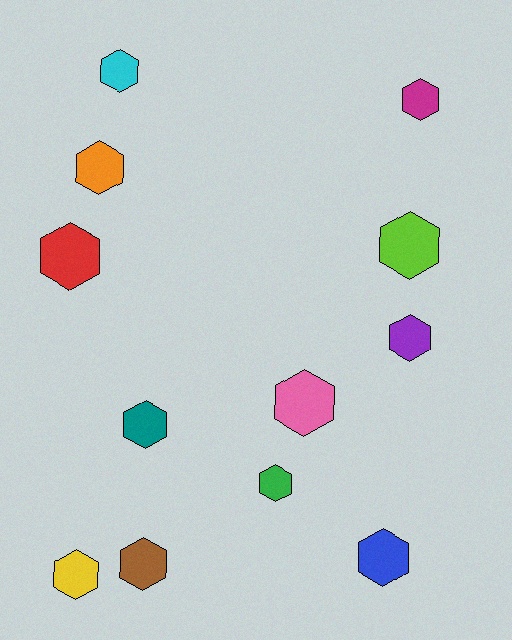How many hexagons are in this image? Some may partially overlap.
There are 12 hexagons.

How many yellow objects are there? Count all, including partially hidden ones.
There is 1 yellow object.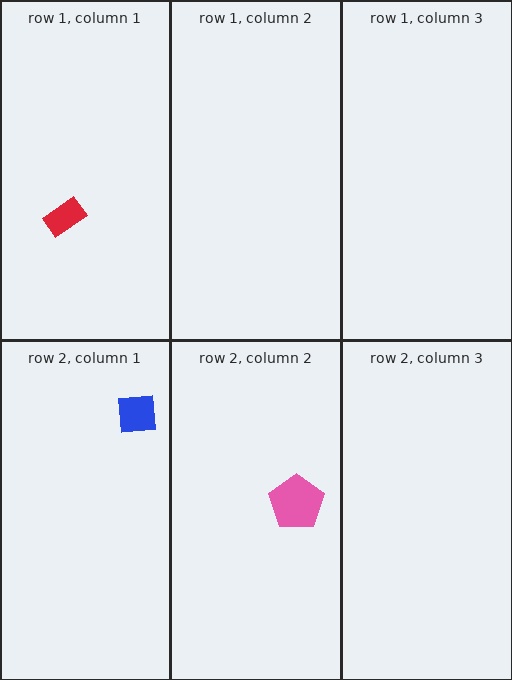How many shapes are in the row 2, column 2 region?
1.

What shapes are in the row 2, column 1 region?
The blue square.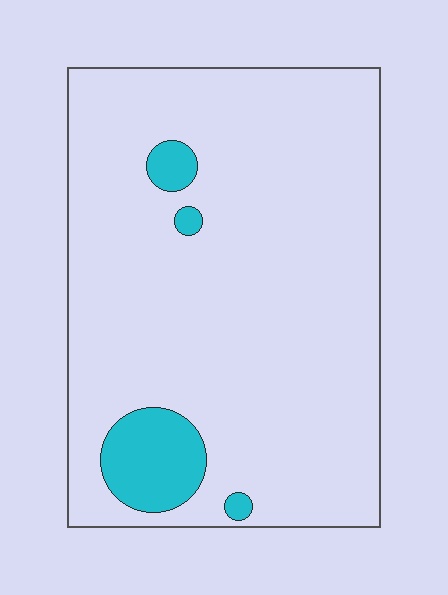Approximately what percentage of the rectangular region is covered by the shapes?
Approximately 10%.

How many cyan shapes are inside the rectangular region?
4.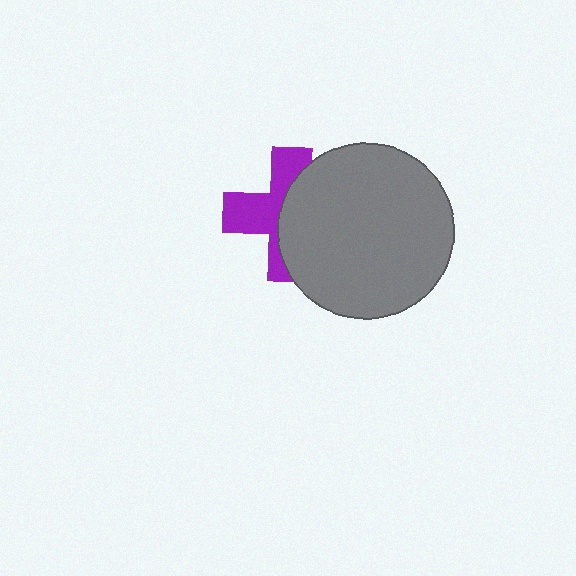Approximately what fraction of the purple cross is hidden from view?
Roughly 53% of the purple cross is hidden behind the gray circle.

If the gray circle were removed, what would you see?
You would see the complete purple cross.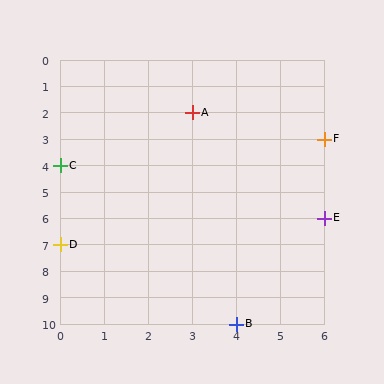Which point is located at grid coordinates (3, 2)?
Point A is at (3, 2).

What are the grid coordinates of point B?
Point B is at grid coordinates (4, 10).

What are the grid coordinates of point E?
Point E is at grid coordinates (6, 6).